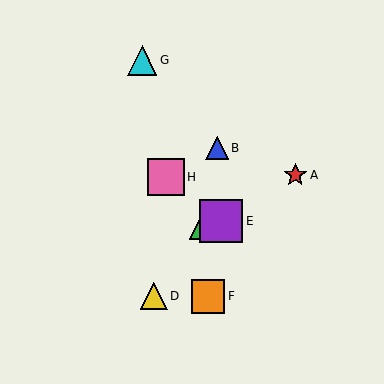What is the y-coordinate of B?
Object B is at y≈148.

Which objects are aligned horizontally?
Objects C, E are aligned horizontally.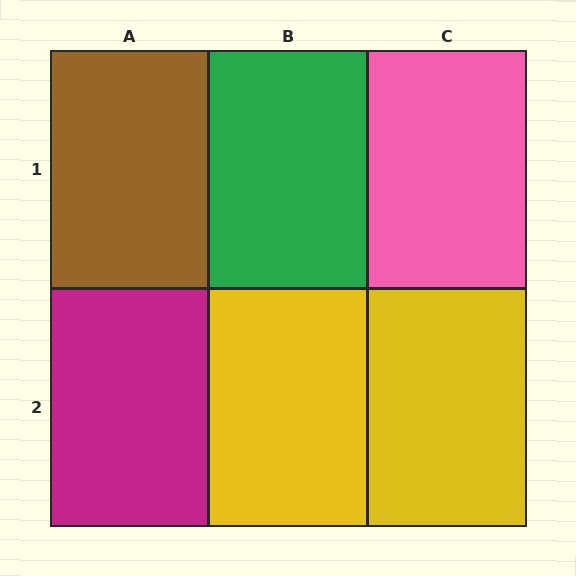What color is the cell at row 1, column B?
Green.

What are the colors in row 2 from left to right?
Magenta, yellow, yellow.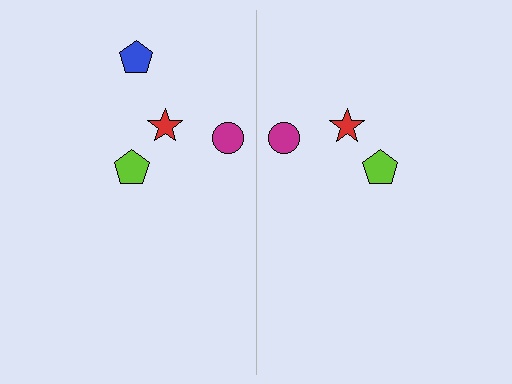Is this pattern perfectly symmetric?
No, the pattern is not perfectly symmetric. A blue pentagon is missing from the right side.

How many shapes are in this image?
There are 7 shapes in this image.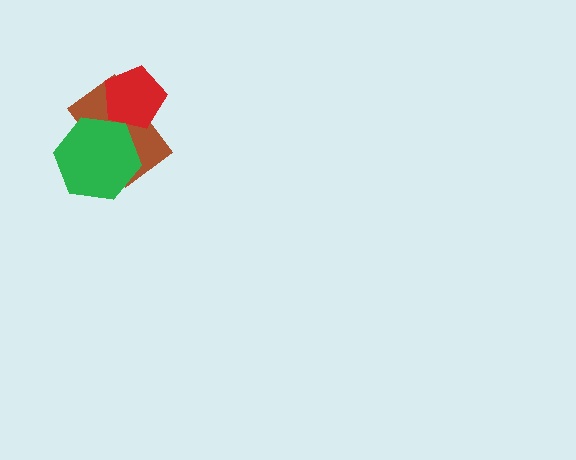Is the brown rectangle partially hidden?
Yes, it is partially covered by another shape.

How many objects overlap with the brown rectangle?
2 objects overlap with the brown rectangle.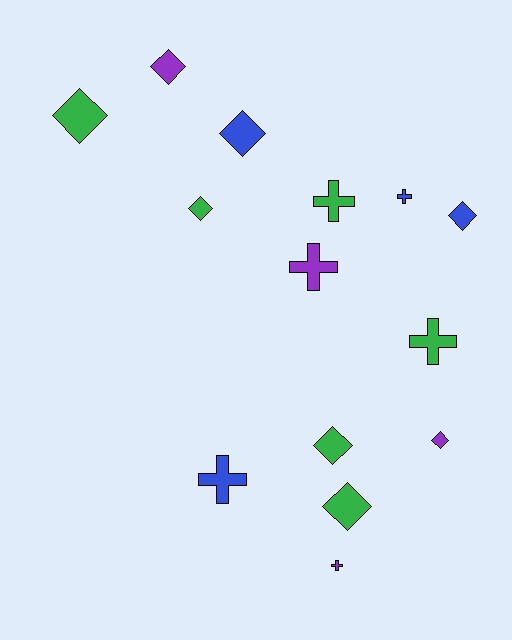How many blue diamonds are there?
There are 2 blue diamonds.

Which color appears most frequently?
Green, with 6 objects.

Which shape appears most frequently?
Diamond, with 8 objects.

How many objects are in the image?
There are 14 objects.